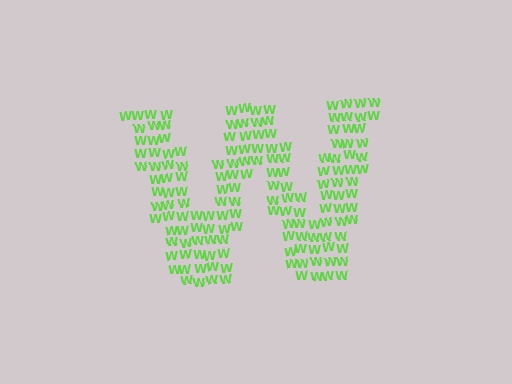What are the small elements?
The small elements are letter W's.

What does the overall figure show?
The overall figure shows the letter W.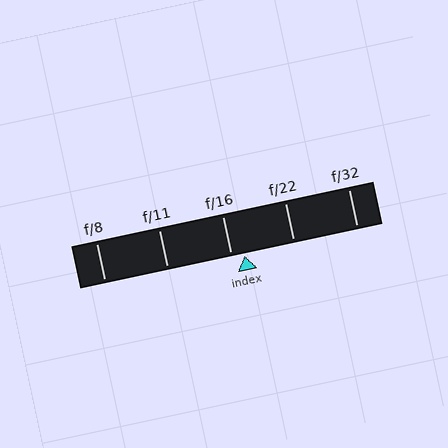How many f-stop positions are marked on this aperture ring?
There are 5 f-stop positions marked.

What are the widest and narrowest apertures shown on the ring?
The widest aperture shown is f/8 and the narrowest is f/32.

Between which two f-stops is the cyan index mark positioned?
The index mark is between f/16 and f/22.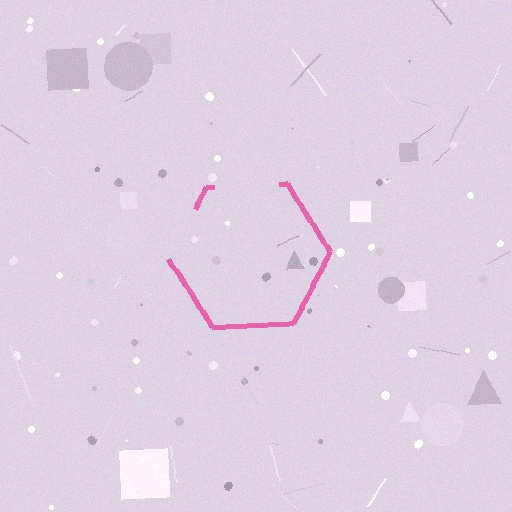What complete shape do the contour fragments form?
The contour fragments form a hexagon.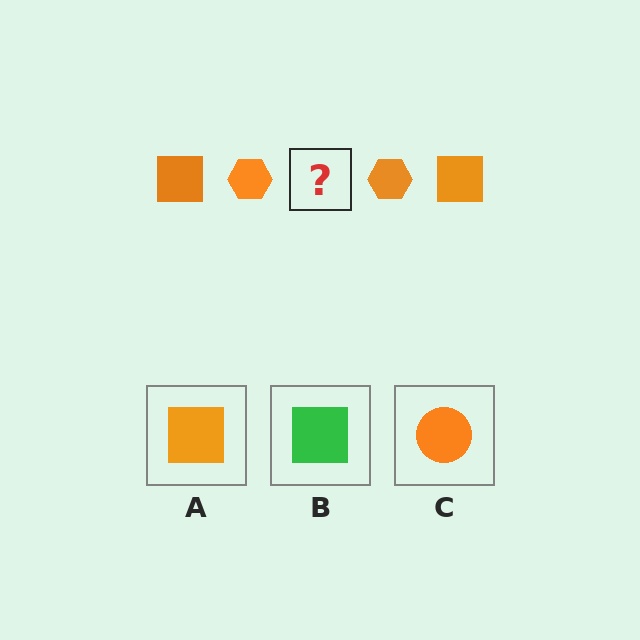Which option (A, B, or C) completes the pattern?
A.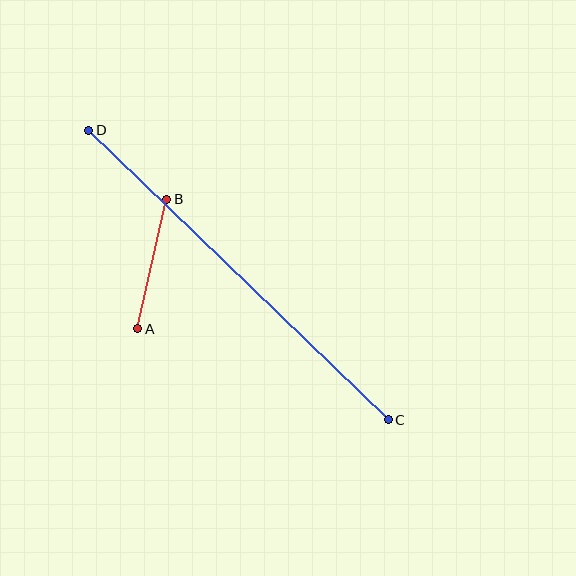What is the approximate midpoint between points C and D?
The midpoint is at approximately (238, 275) pixels.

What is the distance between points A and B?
The distance is approximately 133 pixels.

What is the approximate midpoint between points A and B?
The midpoint is at approximately (152, 264) pixels.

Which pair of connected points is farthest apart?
Points C and D are farthest apart.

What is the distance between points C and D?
The distance is approximately 417 pixels.